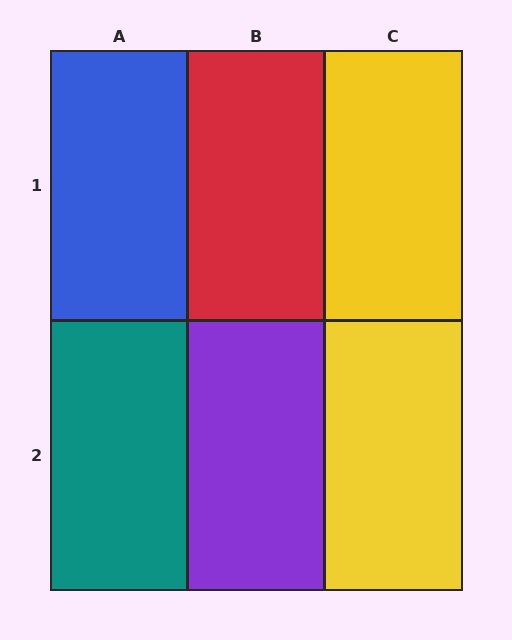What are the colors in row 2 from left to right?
Teal, purple, yellow.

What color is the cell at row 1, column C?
Yellow.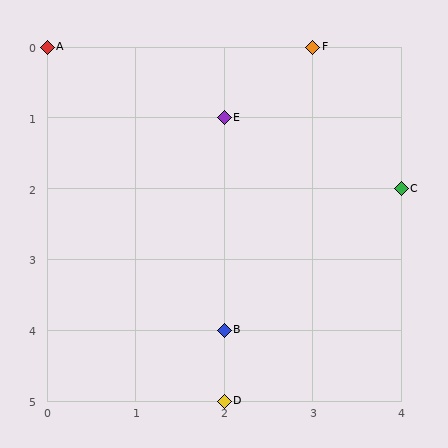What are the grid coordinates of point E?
Point E is at grid coordinates (2, 1).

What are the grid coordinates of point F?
Point F is at grid coordinates (3, 0).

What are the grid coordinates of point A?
Point A is at grid coordinates (0, 0).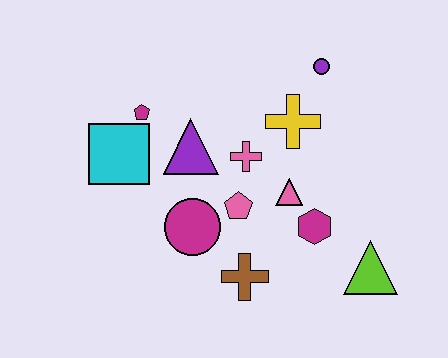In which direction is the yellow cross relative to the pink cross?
The yellow cross is to the right of the pink cross.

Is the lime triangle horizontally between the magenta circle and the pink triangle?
No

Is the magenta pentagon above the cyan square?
Yes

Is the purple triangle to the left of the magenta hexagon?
Yes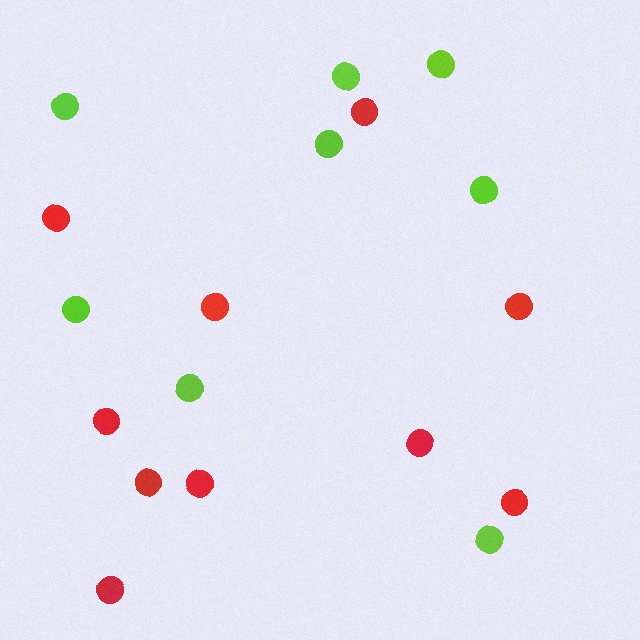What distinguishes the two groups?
There are 2 groups: one group of lime circles (8) and one group of red circles (10).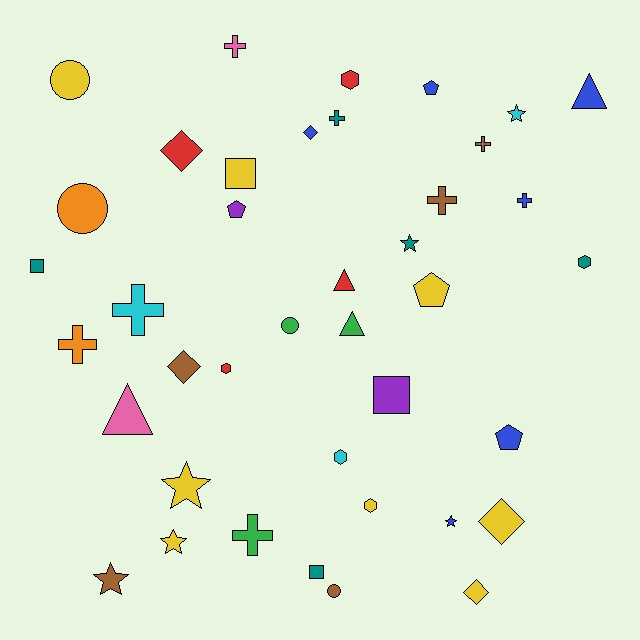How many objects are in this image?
There are 40 objects.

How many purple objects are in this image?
There are 2 purple objects.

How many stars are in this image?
There are 6 stars.